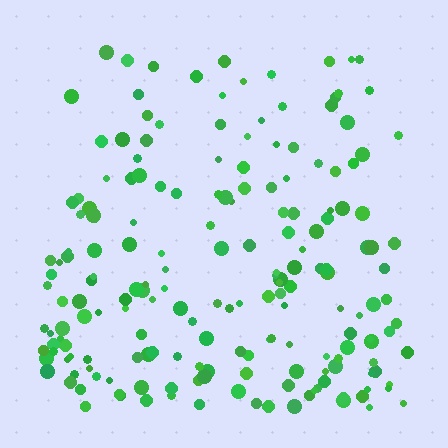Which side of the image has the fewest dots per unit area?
The top.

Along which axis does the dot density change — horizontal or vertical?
Vertical.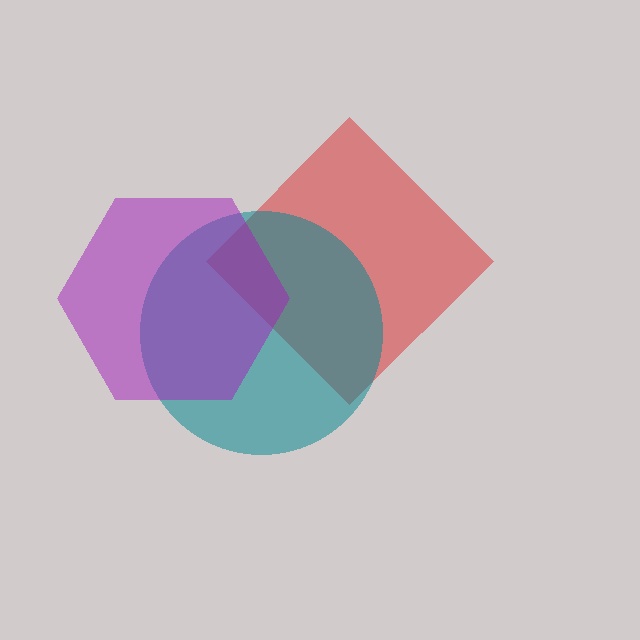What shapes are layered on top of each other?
The layered shapes are: a red diamond, a teal circle, a purple hexagon.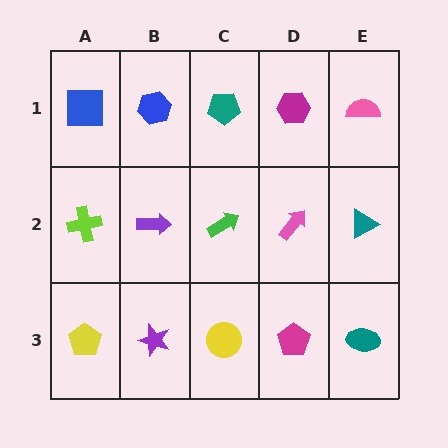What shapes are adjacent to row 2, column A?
A blue square (row 1, column A), a yellow pentagon (row 3, column A), a purple arrow (row 2, column B).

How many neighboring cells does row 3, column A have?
2.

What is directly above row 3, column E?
A teal triangle.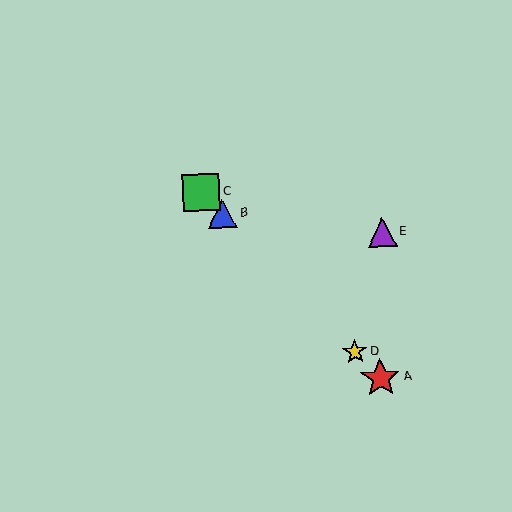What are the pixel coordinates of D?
Object D is at (355, 352).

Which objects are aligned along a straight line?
Objects A, B, C, D are aligned along a straight line.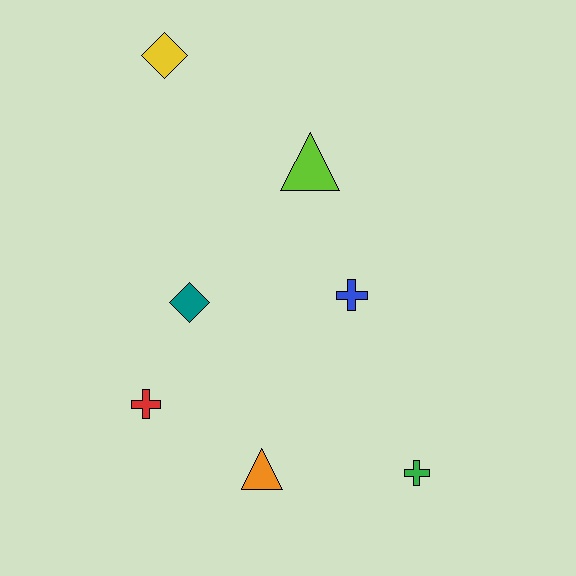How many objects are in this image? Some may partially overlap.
There are 7 objects.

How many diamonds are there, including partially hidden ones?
There are 2 diamonds.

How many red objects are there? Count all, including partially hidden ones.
There is 1 red object.